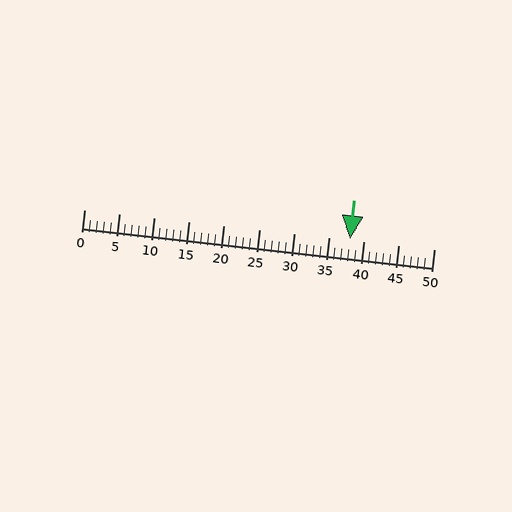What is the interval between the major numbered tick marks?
The major tick marks are spaced 5 units apart.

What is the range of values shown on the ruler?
The ruler shows values from 0 to 50.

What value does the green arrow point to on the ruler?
The green arrow points to approximately 38.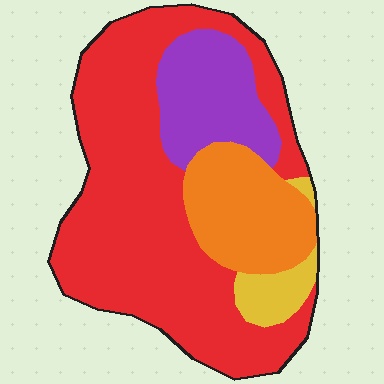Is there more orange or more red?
Red.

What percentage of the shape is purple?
Purple takes up about one sixth (1/6) of the shape.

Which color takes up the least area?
Yellow, at roughly 5%.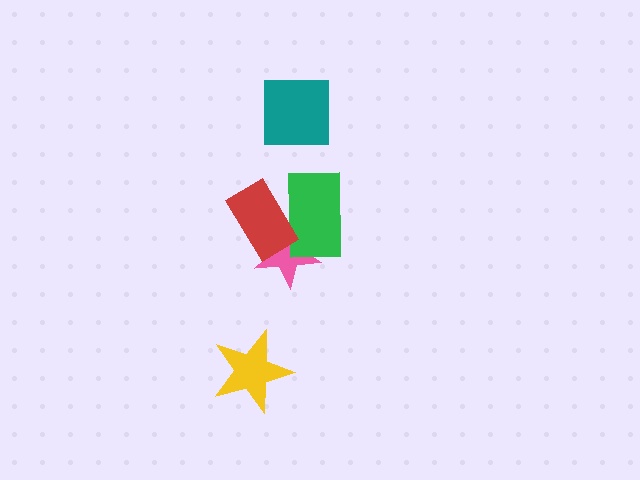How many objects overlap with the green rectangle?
2 objects overlap with the green rectangle.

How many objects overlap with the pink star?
2 objects overlap with the pink star.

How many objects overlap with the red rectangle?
2 objects overlap with the red rectangle.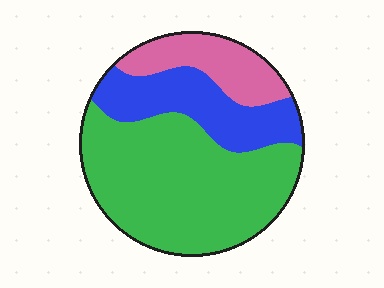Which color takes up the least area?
Pink, at roughly 15%.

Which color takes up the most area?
Green, at roughly 60%.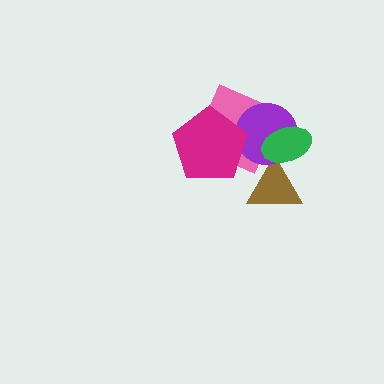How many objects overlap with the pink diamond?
4 objects overlap with the pink diamond.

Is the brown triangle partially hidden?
Yes, it is partially covered by another shape.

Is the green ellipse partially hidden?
No, no other shape covers it.